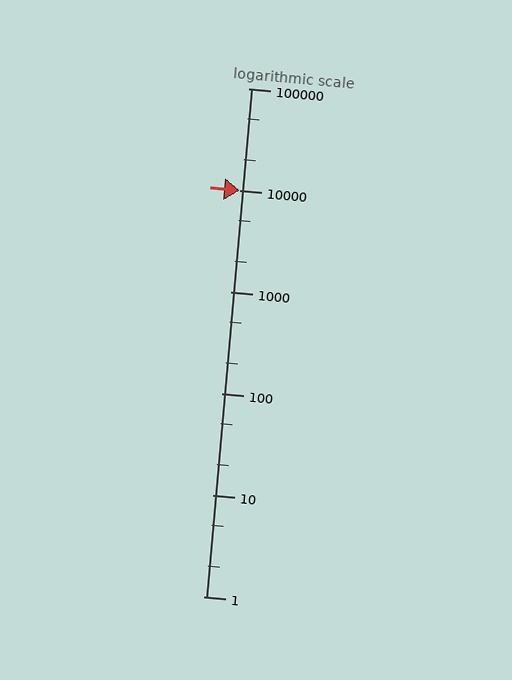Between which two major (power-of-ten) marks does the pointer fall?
The pointer is between 10000 and 100000.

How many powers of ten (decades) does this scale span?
The scale spans 5 decades, from 1 to 100000.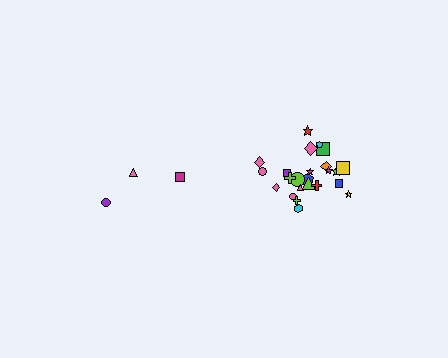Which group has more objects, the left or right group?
The right group.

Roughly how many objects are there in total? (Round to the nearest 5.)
Roughly 30 objects in total.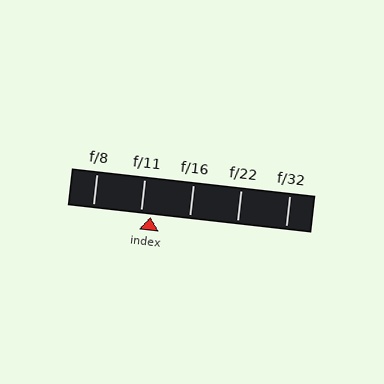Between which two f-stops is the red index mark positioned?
The index mark is between f/11 and f/16.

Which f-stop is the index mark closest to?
The index mark is closest to f/11.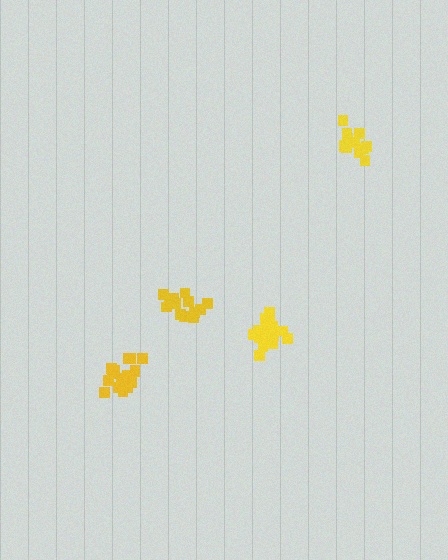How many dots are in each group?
Group 1: 16 dots, Group 2: 14 dots, Group 3: 18 dots, Group 4: 17 dots (65 total).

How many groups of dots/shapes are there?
There are 4 groups.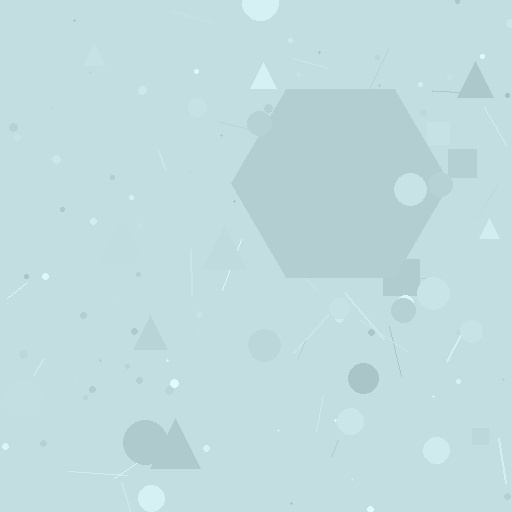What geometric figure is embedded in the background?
A hexagon is embedded in the background.